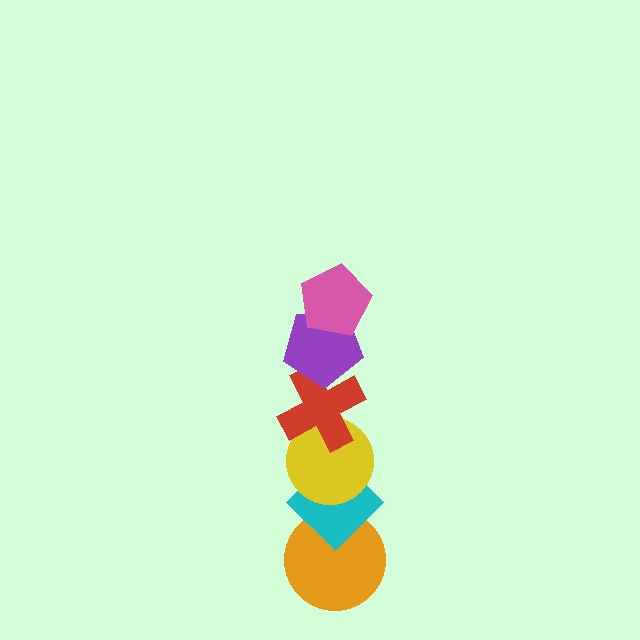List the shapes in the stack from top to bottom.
From top to bottom: the pink pentagon, the purple pentagon, the red cross, the yellow circle, the cyan diamond, the orange circle.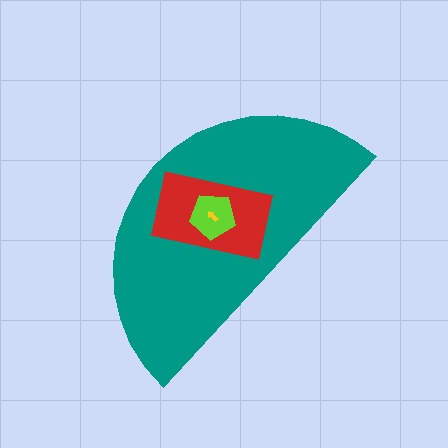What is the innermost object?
The yellow arrow.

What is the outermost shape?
The teal semicircle.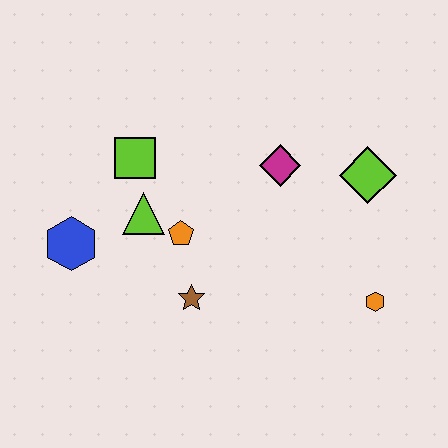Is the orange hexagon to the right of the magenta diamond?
Yes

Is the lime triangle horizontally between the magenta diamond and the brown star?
No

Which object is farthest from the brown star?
The lime diamond is farthest from the brown star.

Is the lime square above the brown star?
Yes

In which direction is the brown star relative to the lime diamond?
The brown star is to the left of the lime diamond.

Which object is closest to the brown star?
The orange pentagon is closest to the brown star.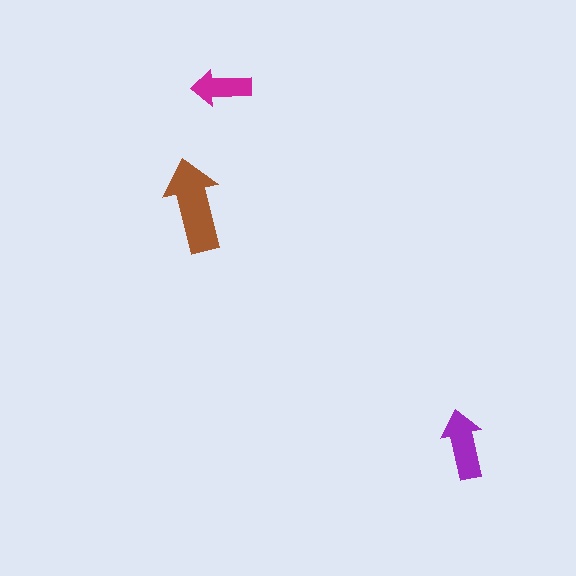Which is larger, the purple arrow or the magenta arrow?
The purple one.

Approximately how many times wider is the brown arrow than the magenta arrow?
About 1.5 times wider.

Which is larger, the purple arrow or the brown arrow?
The brown one.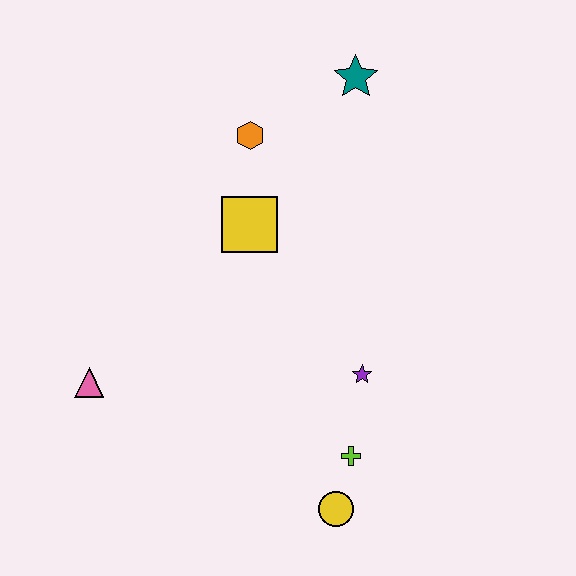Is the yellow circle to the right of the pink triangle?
Yes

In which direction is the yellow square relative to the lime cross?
The yellow square is above the lime cross.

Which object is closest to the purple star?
The lime cross is closest to the purple star.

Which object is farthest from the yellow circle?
The teal star is farthest from the yellow circle.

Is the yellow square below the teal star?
Yes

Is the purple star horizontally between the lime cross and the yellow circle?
No